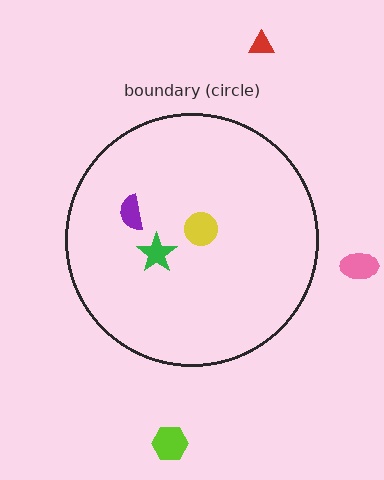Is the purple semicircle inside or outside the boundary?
Inside.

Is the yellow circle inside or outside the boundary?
Inside.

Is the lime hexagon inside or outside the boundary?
Outside.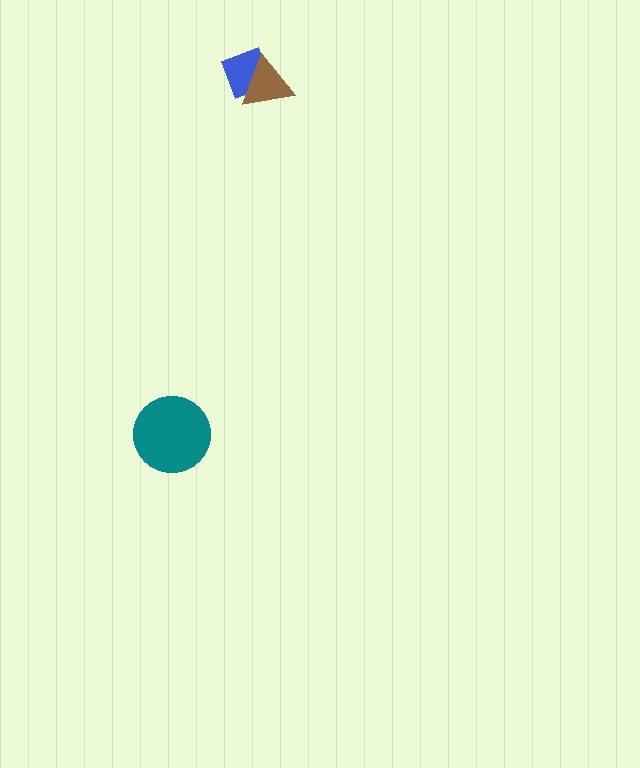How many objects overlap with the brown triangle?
1 object overlaps with the brown triangle.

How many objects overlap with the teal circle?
0 objects overlap with the teal circle.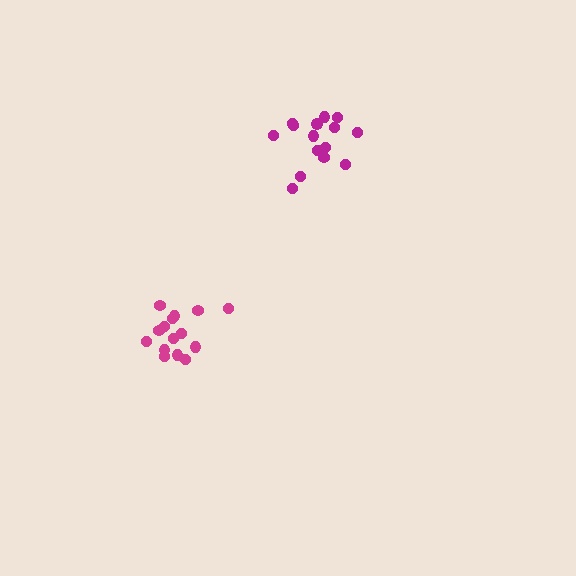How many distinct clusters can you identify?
There are 2 distinct clusters.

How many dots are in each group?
Group 1: 15 dots, Group 2: 15 dots (30 total).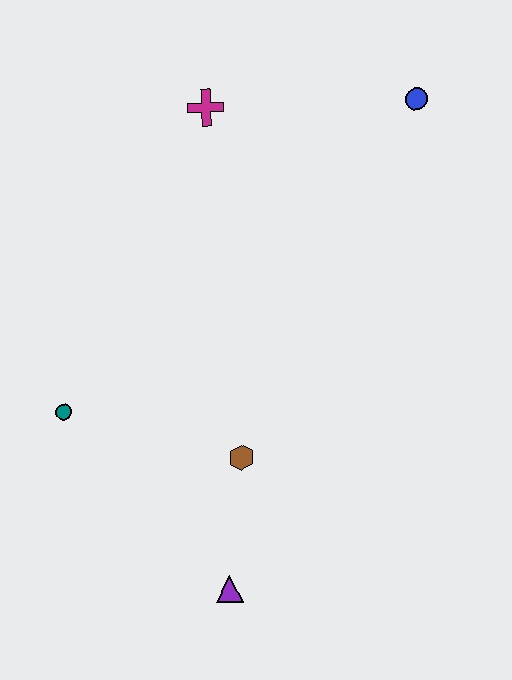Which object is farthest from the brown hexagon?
The blue circle is farthest from the brown hexagon.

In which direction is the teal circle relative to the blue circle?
The teal circle is to the left of the blue circle.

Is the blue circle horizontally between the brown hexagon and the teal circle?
No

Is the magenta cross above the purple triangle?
Yes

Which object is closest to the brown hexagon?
The purple triangle is closest to the brown hexagon.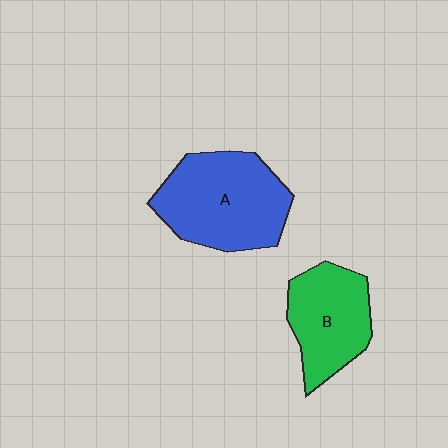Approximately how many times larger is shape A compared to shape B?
Approximately 1.4 times.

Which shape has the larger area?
Shape A (blue).